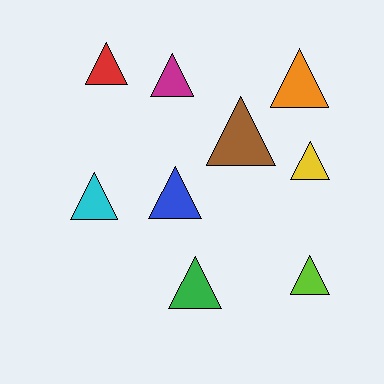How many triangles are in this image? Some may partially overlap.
There are 9 triangles.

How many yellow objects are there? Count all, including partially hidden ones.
There is 1 yellow object.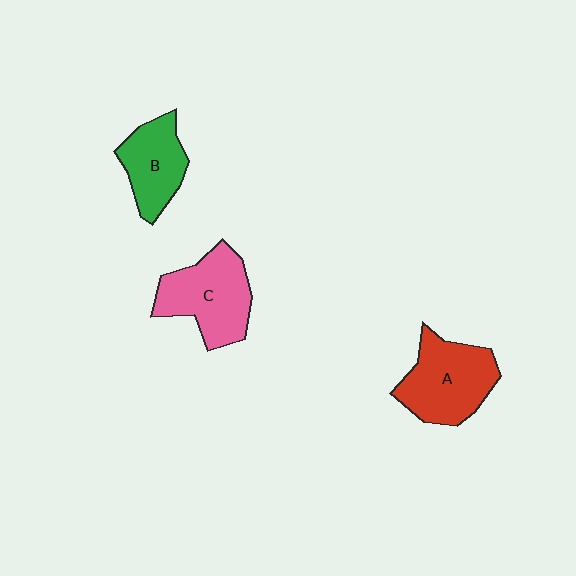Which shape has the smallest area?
Shape B (green).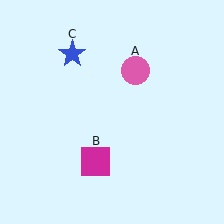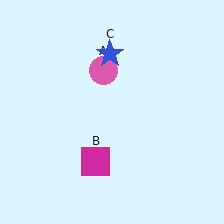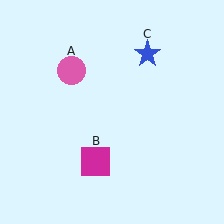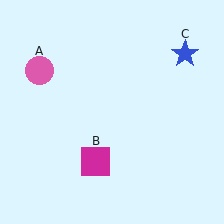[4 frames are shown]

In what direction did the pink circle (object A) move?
The pink circle (object A) moved left.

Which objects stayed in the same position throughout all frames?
Magenta square (object B) remained stationary.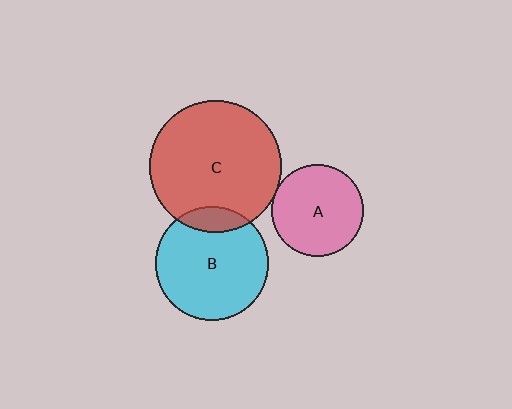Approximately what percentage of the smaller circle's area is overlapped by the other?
Approximately 5%.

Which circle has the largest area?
Circle C (red).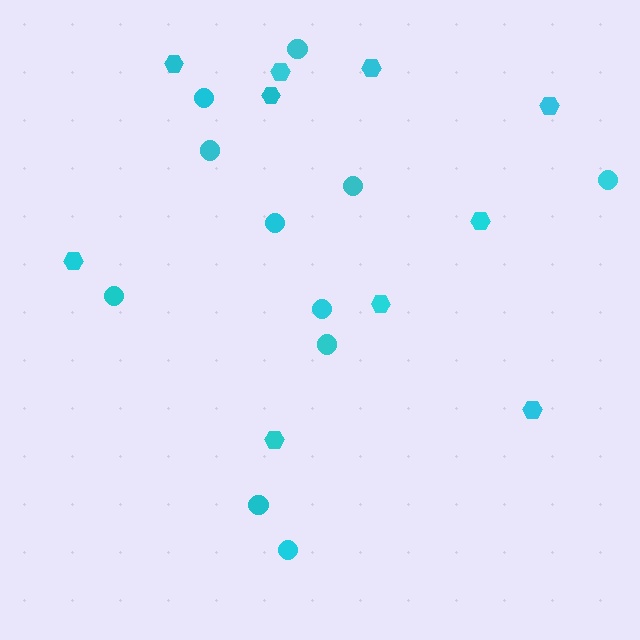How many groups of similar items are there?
There are 2 groups: one group of circles (11) and one group of hexagons (10).